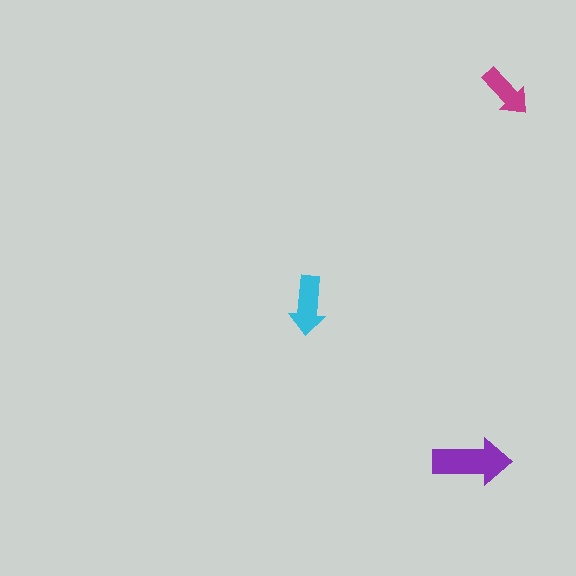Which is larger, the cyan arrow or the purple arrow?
The purple one.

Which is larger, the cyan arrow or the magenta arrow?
The cyan one.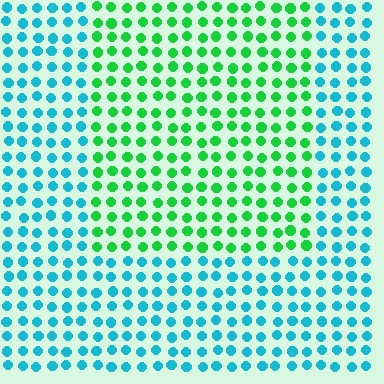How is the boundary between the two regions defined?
The boundary is defined purely by a slight shift in hue (about 56 degrees). Spacing, size, and orientation are identical on both sides.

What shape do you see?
I see a rectangle.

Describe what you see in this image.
The image is filled with small cyan elements in a uniform arrangement. A rectangle-shaped region is visible where the elements are tinted to a slightly different hue, forming a subtle color boundary.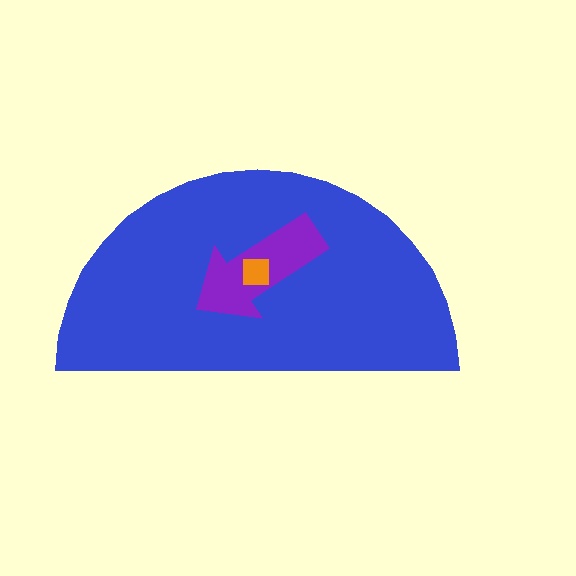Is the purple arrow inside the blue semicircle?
Yes.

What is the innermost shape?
The orange square.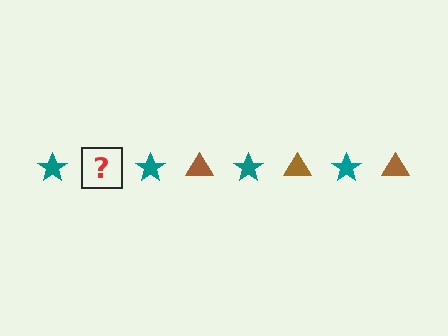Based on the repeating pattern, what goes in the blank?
The blank should be a brown triangle.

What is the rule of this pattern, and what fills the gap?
The rule is that the pattern alternates between teal star and brown triangle. The gap should be filled with a brown triangle.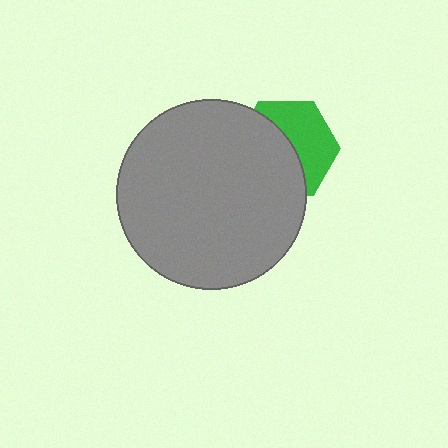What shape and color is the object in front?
The object in front is a gray circle.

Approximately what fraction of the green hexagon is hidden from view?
Roughly 54% of the green hexagon is hidden behind the gray circle.